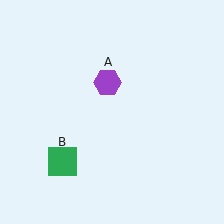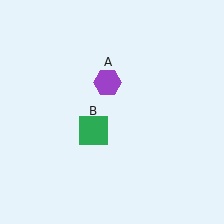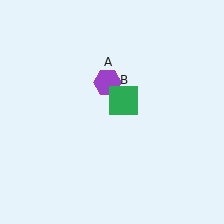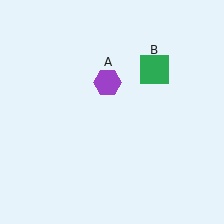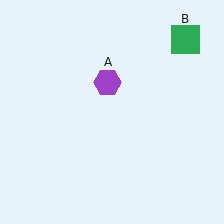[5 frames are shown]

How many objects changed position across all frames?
1 object changed position: green square (object B).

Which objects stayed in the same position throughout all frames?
Purple hexagon (object A) remained stationary.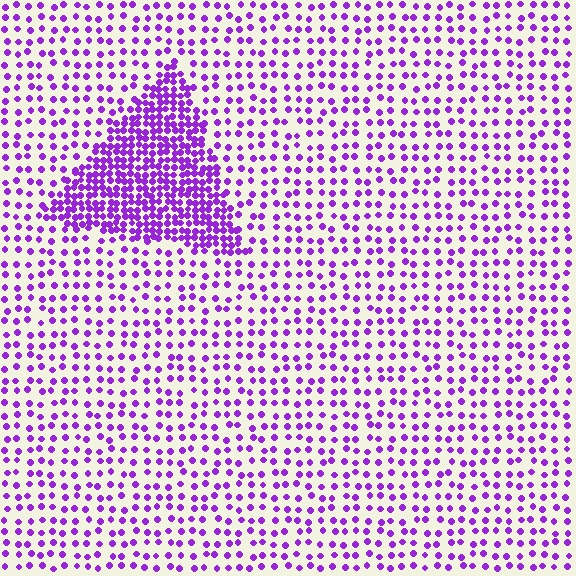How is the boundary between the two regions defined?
The boundary is defined by a change in element density (approximately 2.7x ratio). All elements are the same color, size, and shape.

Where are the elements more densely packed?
The elements are more densely packed inside the triangle boundary.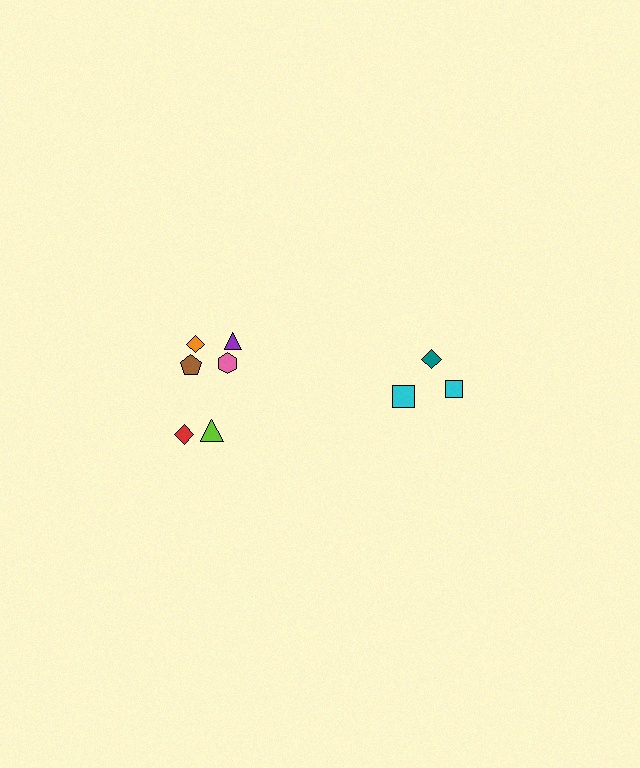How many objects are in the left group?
There are 6 objects.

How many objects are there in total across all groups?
There are 9 objects.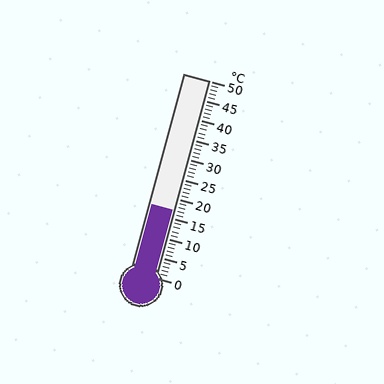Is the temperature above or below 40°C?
The temperature is below 40°C.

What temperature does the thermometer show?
The thermometer shows approximately 17°C.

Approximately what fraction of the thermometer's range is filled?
The thermometer is filled to approximately 35% of its range.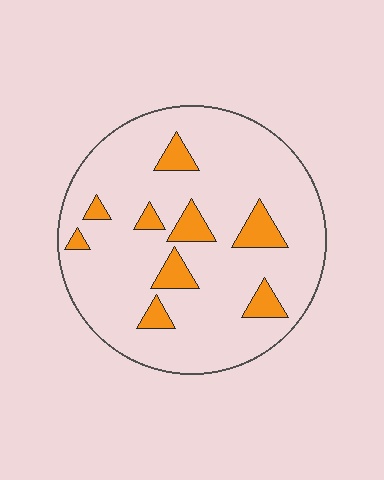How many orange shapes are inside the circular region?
9.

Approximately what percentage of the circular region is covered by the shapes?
Approximately 15%.